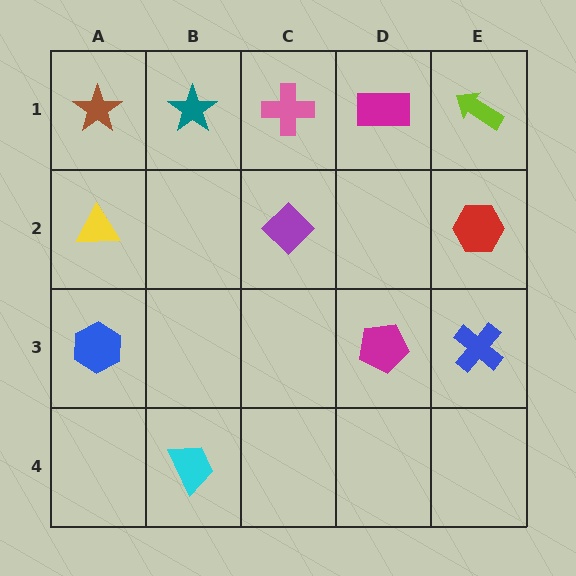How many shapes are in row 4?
1 shape.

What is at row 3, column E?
A blue cross.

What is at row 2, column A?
A yellow triangle.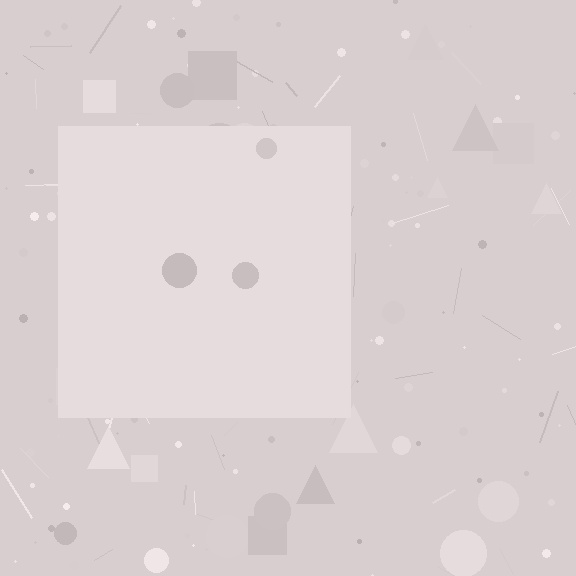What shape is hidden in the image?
A square is hidden in the image.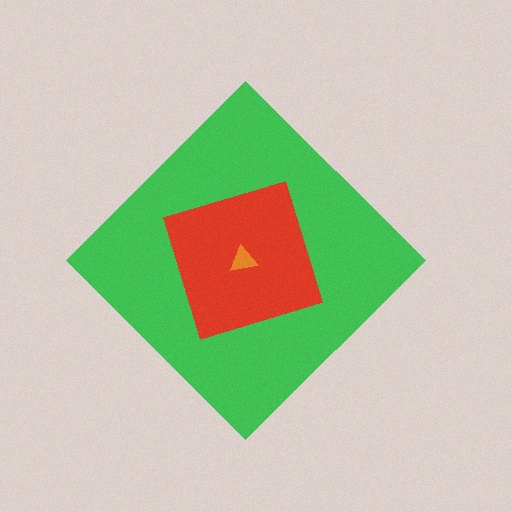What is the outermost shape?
The green diamond.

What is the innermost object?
The orange triangle.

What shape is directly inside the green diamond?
The red square.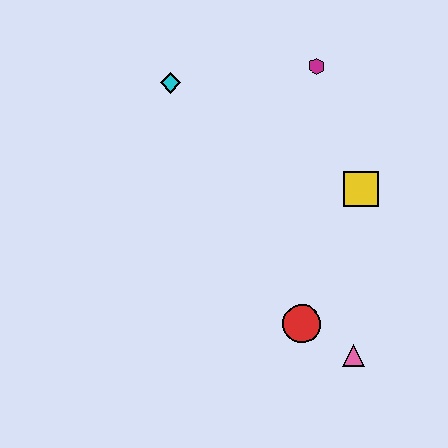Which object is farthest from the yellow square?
The cyan diamond is farthest from the yellow square.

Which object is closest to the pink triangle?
The red circle is closest to the pink triangle.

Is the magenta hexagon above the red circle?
Yes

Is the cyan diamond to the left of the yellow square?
Yes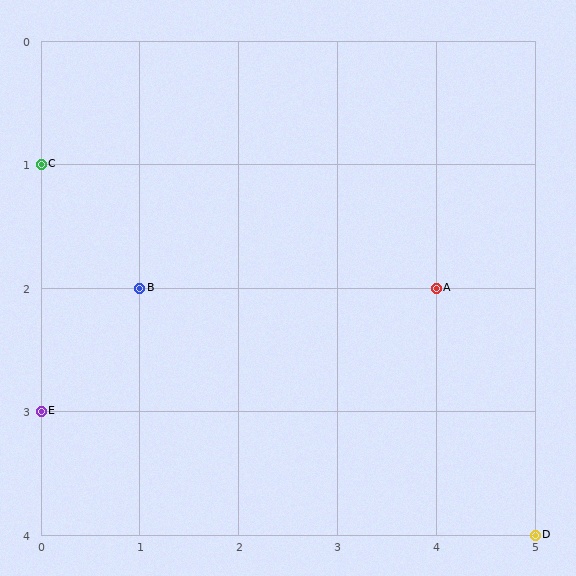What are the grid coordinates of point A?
Point A is at grid coordinates (4, 2).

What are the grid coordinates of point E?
Point E is at grid coordinates (0, 3).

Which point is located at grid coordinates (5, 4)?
Point D is at (5, 4).